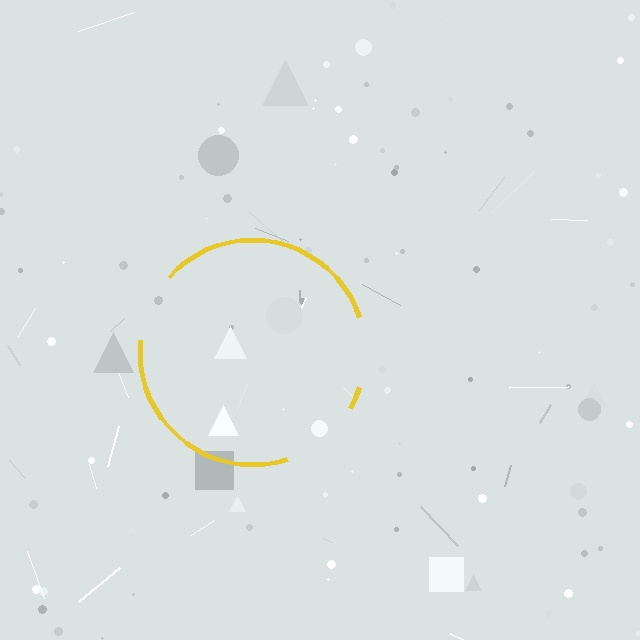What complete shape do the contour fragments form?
The contour fragments form a circle.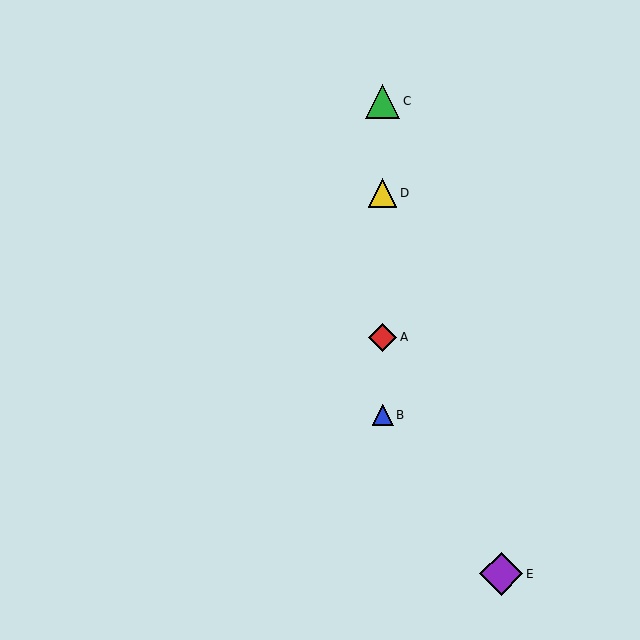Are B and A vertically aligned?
Yes, both are at x≈383.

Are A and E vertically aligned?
No, A is at x≈383 and E is at x≈501.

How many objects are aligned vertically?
4 objects (A, B, C, D) are aligned vertically.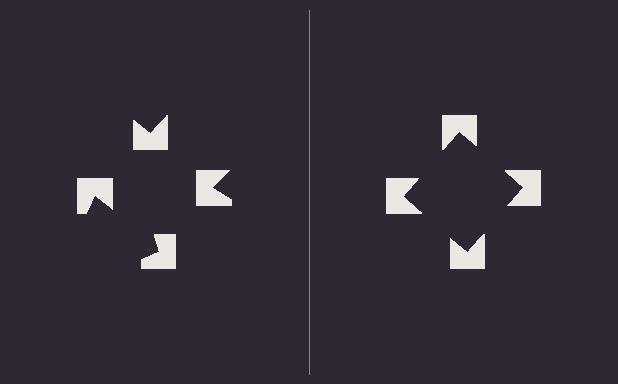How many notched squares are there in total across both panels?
8 — 4 on each side.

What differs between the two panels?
The notched squares are positioned identically on both sides; only the wedge orientations differ. On the right they align to a square; on the left they are misaligned.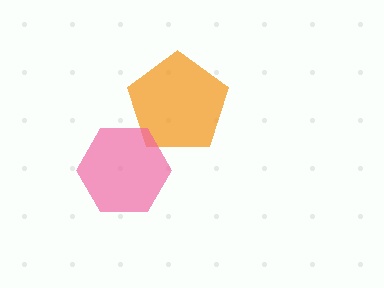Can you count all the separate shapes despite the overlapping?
Yes, there are 2 separate shapes.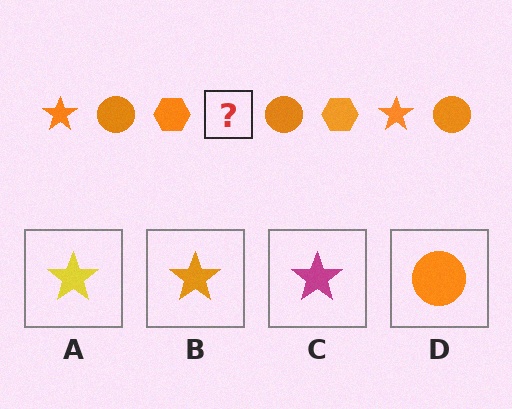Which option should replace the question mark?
Option B.